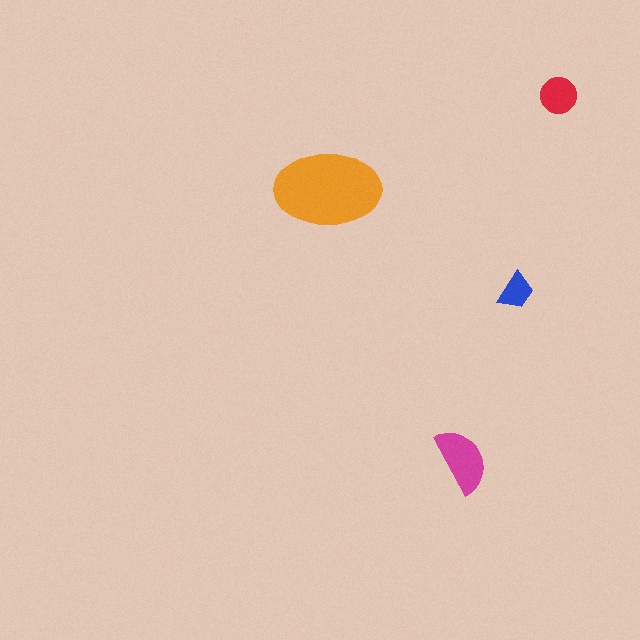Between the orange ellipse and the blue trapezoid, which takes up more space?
The orange ellipse.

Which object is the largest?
The orange ellipse.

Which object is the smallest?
The blue trapezoid.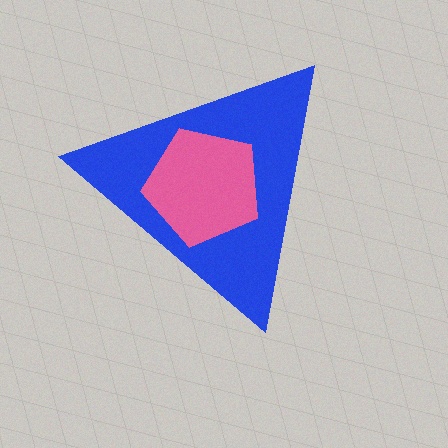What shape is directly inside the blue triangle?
The pink pentagon.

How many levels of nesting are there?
2.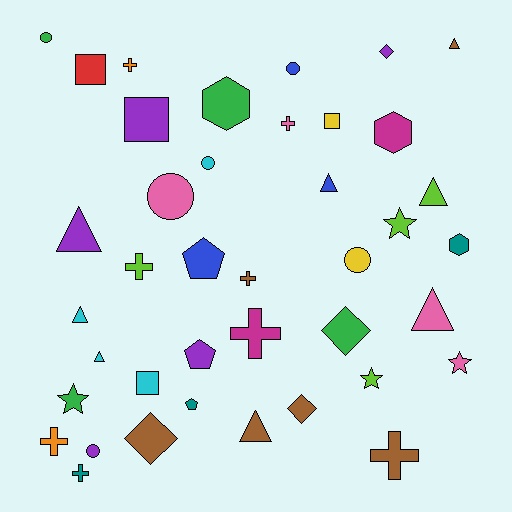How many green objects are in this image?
There are 4 green objects.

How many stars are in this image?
There are 4 stars.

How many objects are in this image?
There are 40 objects.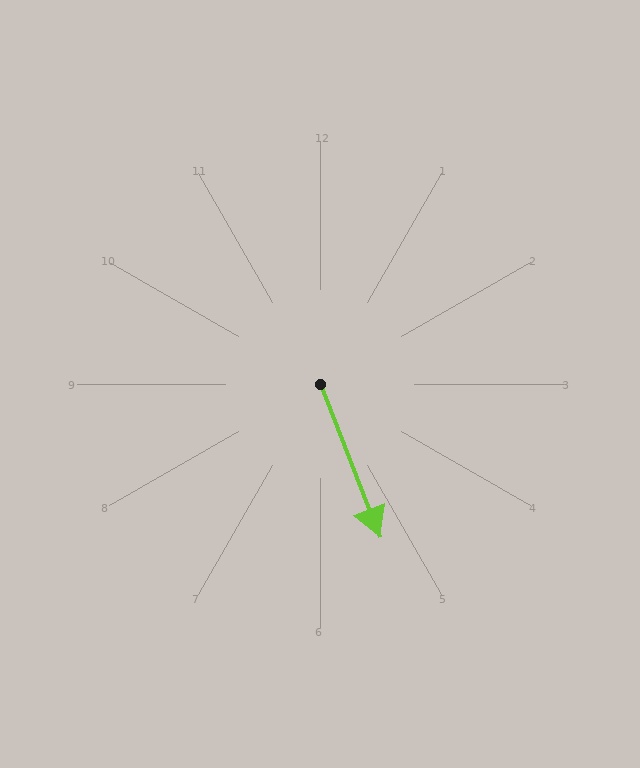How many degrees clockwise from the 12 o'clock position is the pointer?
Approximately 159 degrees.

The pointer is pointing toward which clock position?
Roughly 5 o'clock.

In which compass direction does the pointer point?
South.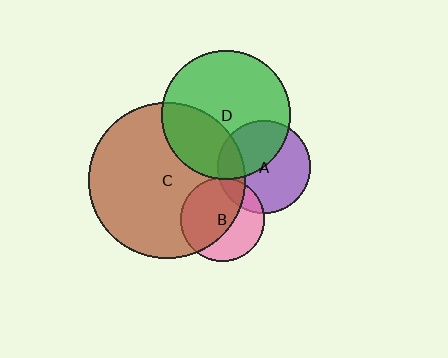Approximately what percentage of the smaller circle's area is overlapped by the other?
Approximately 30%.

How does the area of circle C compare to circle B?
Approximately 3.5 times.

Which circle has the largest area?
Circle C (brown).